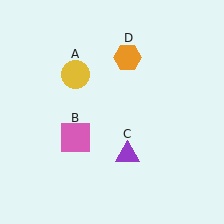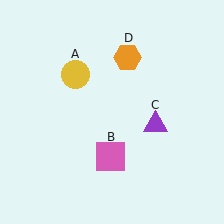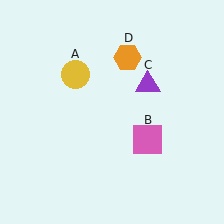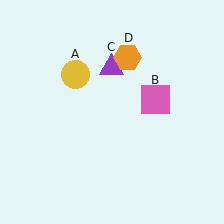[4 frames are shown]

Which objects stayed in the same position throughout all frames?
Yellow circle (object A) and orange hexagon (object D) remained stationary.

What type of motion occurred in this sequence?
The pink square (object B), purple triangle (object C) rotated counterclockwise around the center of the scene.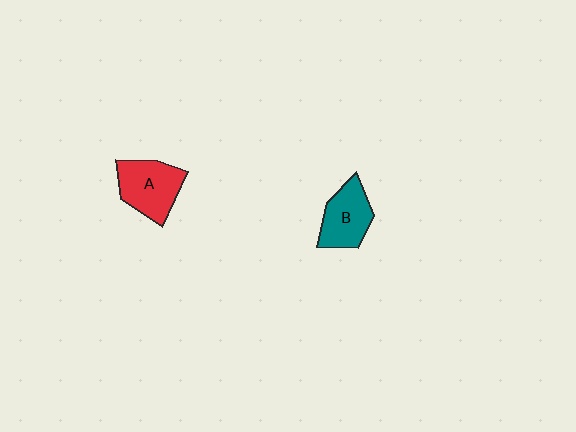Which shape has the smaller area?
Shape B (teal).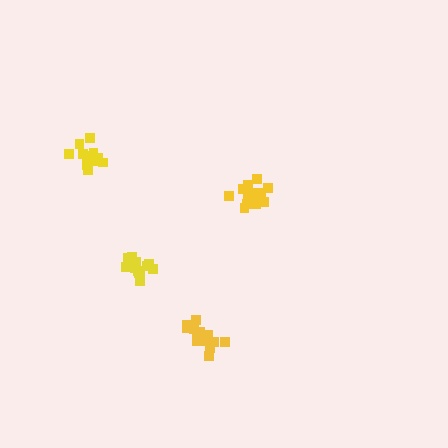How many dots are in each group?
Group 1: 12 dots, Group 2: 16 dots, Group 3: 14 dots, Group 4: 14 dots (56 total).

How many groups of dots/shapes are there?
There are 4 groups.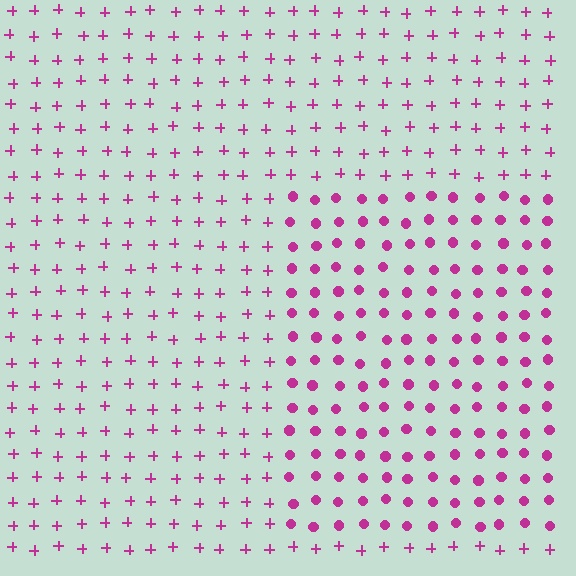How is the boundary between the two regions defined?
The boundary is defined by a change in element shape: circles inside vs. plus signs outside. All elements share the same color and spacing.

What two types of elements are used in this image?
The image uses circles inside the rectangle region and plus signs outside it.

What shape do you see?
I see a rectangle.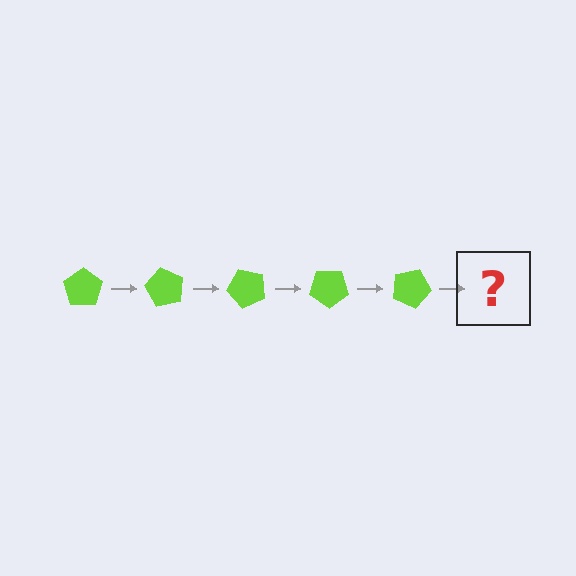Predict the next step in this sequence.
The next step is a lime pentagon rotated 300 degrees.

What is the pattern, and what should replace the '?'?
The pattern is that the pentagon rotates 60 degrees each step. The '?' should be a lime pentagon rotated 300 degrees.